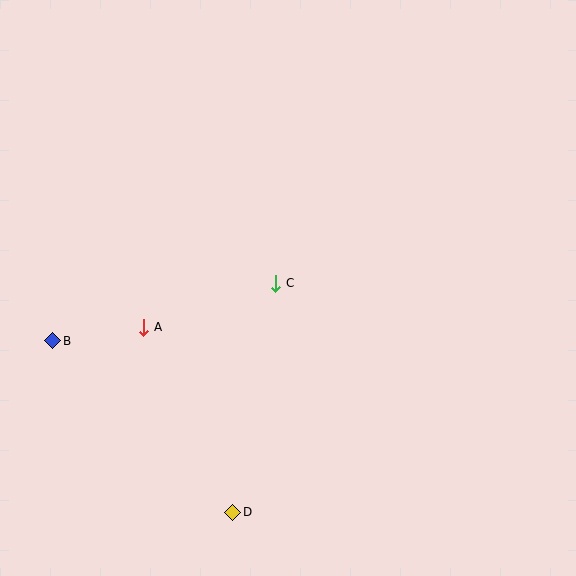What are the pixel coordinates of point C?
Point C is at (276, 283).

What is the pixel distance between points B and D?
The distance between B and D is 249 pixels.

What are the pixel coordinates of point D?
Point D is at (233, 512).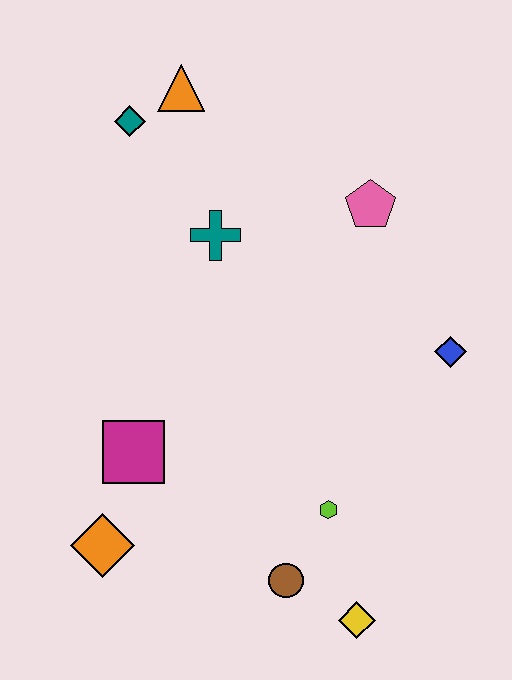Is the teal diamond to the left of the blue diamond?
Yes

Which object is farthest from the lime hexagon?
The orange triangle is farthest from the lime hexagon.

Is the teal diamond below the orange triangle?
Yes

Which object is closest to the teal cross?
The teal diamond is closest to the teal cross.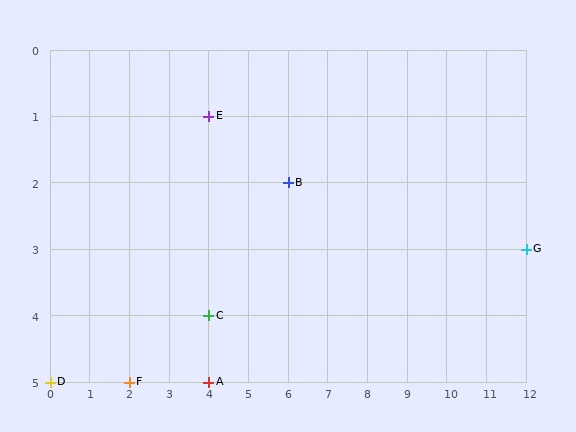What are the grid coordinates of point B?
Point B is at grid coordinates (6, 2).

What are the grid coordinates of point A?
Point A is at grid coordinates (4, 5).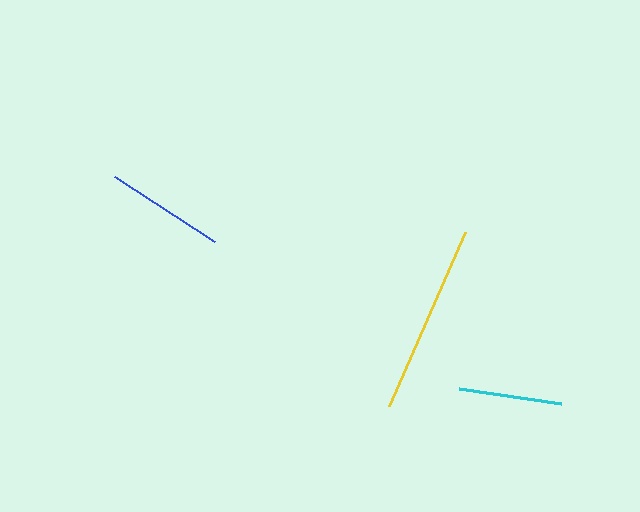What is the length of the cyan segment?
The cyan segment is approximately 102 pixels long.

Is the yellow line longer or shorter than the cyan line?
The yellow line is longer than the cyan line.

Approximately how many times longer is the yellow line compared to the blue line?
The yellow line is approximately 1.6 times the length of the blue line.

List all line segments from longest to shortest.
From longest to shortest: yellow, blue, cyan.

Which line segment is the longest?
The yellow line is the longest at approximately 190 pixels.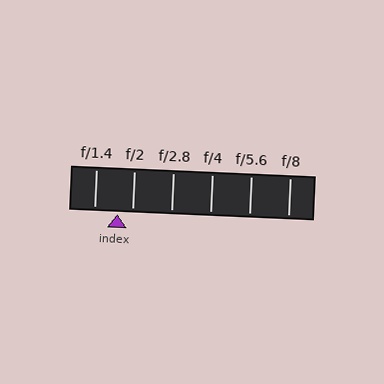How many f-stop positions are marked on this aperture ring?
There are 6 f-stop positions marked.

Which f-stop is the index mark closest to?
The index mark is closest to f/2.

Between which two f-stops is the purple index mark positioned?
The index mark is between f/1.4 and f/2.